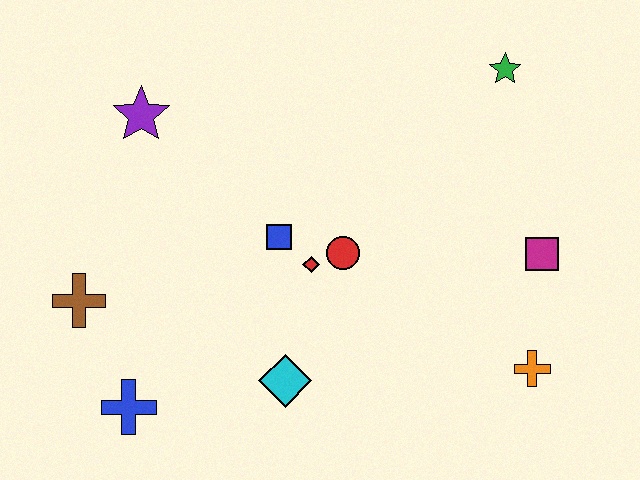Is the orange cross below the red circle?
Yes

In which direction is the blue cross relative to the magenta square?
The blue cross is to the left of the magenta square.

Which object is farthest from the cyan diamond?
The green star is farthest from the cyan diamond.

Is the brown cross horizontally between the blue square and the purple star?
No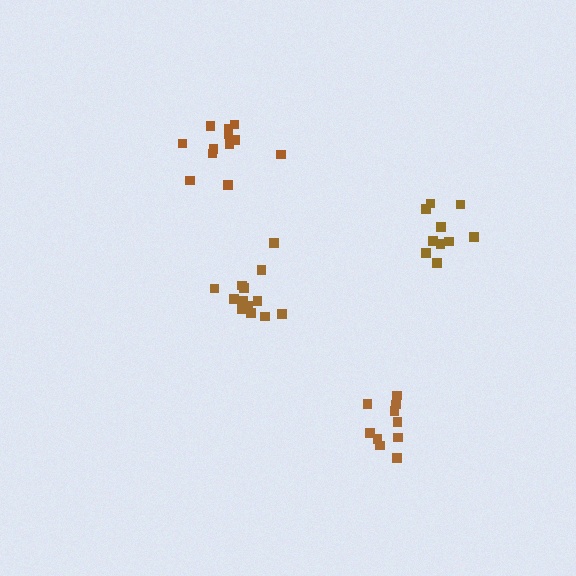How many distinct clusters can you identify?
There are 4 distinct clusters.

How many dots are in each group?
Group 1: 12 dots, Group 2: 10 dots, Group 3: 14 dots, Group 4: 10 dots (46 total).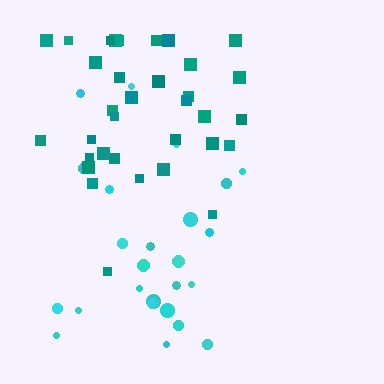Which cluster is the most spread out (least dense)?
Cyan.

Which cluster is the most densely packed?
Teal.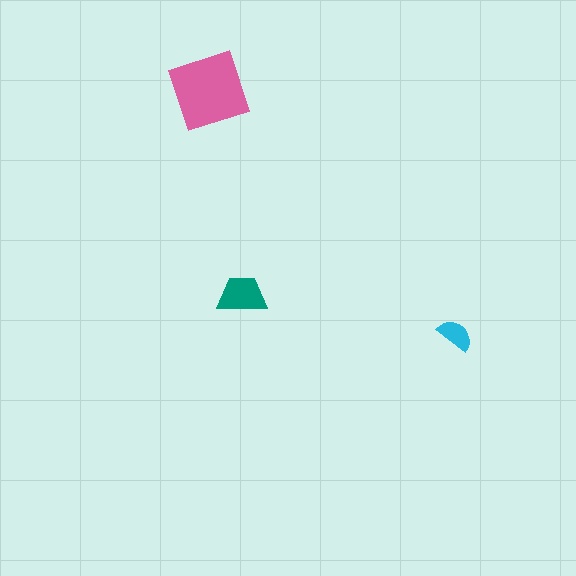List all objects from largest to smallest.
The pink diamond, the teal trapezoid, the cyan semicircle.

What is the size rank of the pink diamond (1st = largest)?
1st.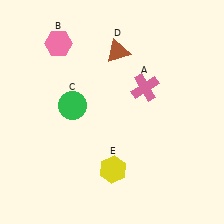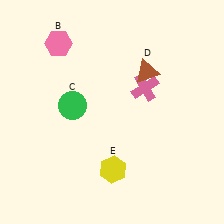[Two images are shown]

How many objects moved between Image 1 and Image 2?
1 object moved between the two images.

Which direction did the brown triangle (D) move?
The brown triangle (D) moved right.